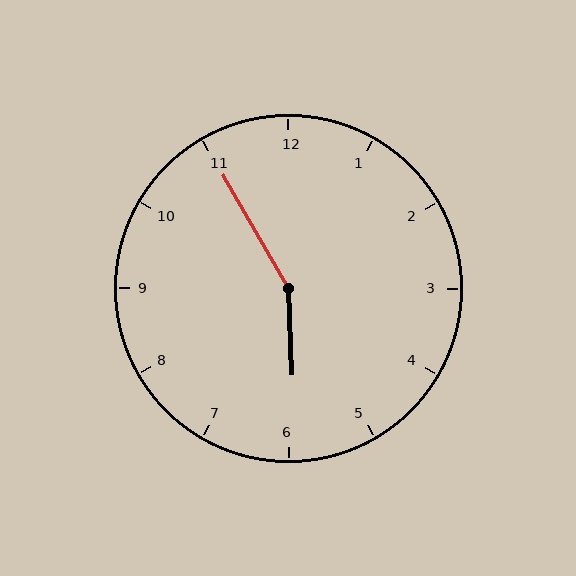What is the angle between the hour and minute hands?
Approximately 152 degrees.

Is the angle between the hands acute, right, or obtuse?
It is obtuse.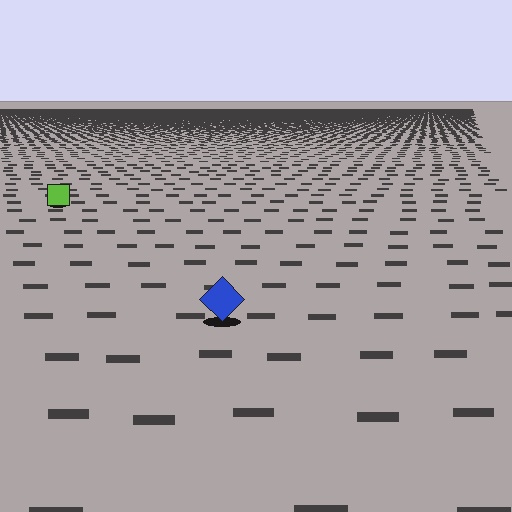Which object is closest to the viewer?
The blue diamond is closest. The texture marks near it are larger and more spread out.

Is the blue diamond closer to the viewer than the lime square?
Yes. The blue diamond is closer — you can tell from the texture gradient: the ground texture is coarser near it.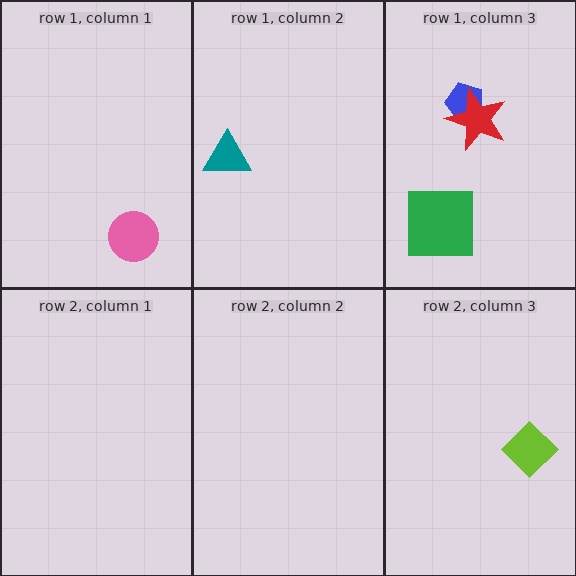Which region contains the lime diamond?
The row 2, column 3 region.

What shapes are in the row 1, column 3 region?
The green square, the blue pentagon, the red star.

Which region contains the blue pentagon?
The row 1, column 3 region.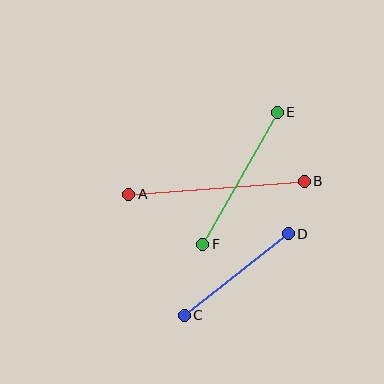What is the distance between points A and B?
The distance is approximately 176 pixels.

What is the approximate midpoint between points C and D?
The midpoint is at approximately (236, 275) pixels.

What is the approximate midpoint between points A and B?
The midpoint is at approximately (217, 188) pixels.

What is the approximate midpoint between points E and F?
The midpoint is at approximately (240, 178) pixels.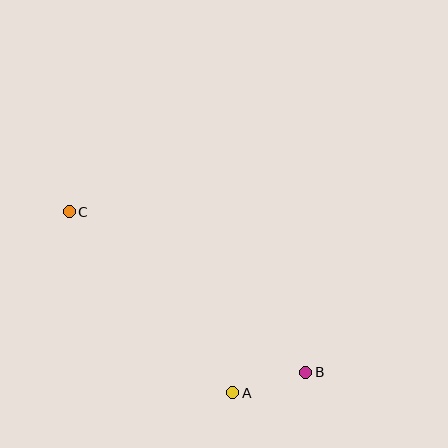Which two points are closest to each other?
Points A and B are closest to each other.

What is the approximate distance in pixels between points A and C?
The distance between A and C is approximately 244 pixels.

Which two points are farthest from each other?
Points B and C are farthest from each other.